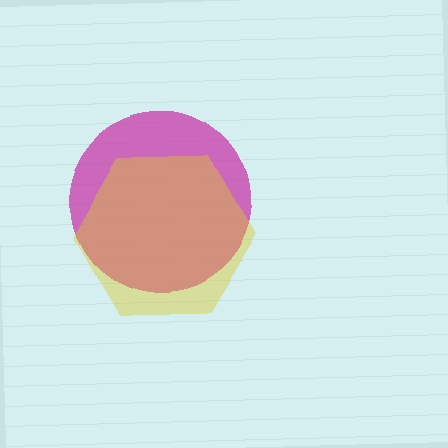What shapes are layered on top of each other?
The layered shapes are: a magenta circle, a yellow hexagon.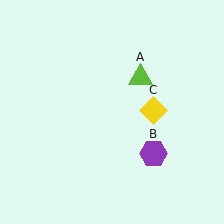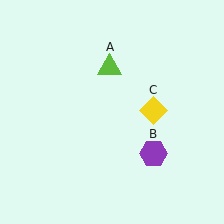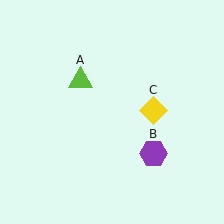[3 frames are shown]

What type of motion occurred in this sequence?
The lime triangle (object A) rotated counterclockwise around the center of the scene.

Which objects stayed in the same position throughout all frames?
Purple hexagon (object B) and yellow diamond (object C) remained stationary.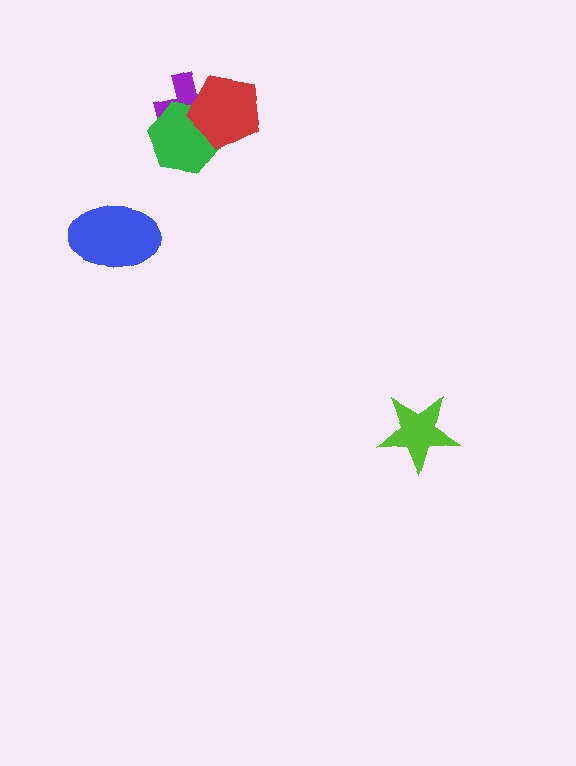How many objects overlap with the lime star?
0 objects overlap with the lime star.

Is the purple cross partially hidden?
Yes, it is partially covered by another shape.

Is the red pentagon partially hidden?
No, no other shape covers it.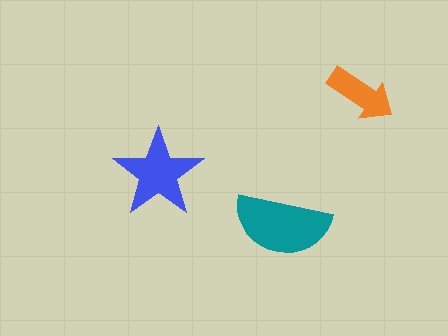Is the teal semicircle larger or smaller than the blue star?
Larger.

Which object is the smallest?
The orange arrow.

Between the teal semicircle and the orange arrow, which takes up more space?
The teal semicircle.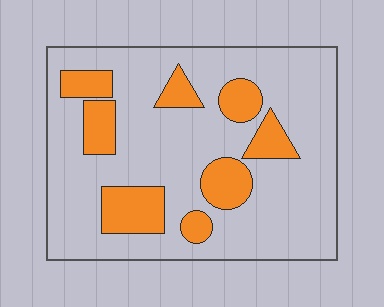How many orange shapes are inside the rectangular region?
8.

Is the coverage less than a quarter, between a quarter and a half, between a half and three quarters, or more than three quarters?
Less than a quarter.